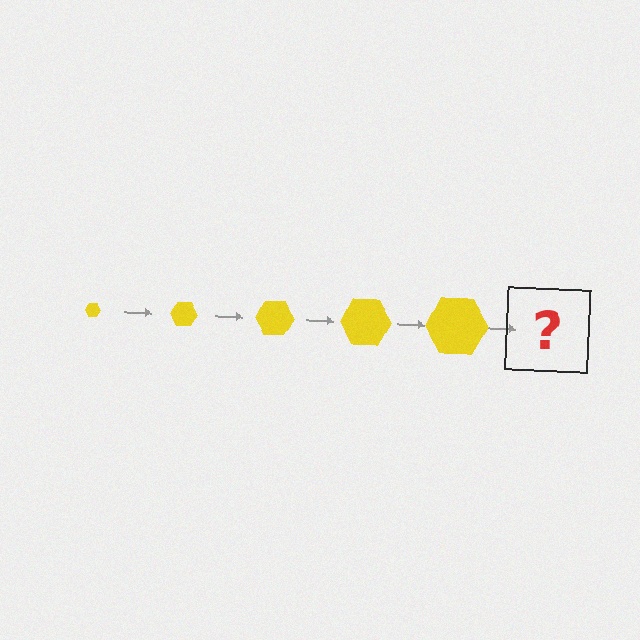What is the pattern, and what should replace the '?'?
The pattern is that the hexagon gets progressively larger each step. The '?' should be a yellow hexagon, larger than the previous one.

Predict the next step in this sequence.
The next step is a yellow hexagon, larger than the previous one.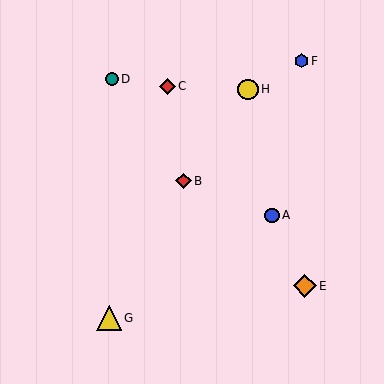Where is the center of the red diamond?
The center of the red diamond is at (167, 86).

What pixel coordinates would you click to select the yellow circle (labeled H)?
Click at (248, 89) to select the yellow circle H.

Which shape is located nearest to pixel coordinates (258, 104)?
The yellow circle (labeled H) at (248, 89) is nearest to that location.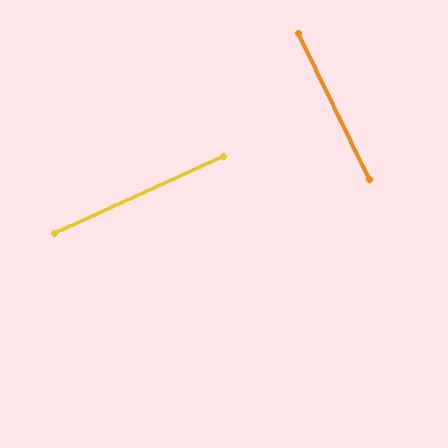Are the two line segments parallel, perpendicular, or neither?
Perpendicular — they meet at approximately 88°.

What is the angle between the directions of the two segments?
Approximately 88 degrees.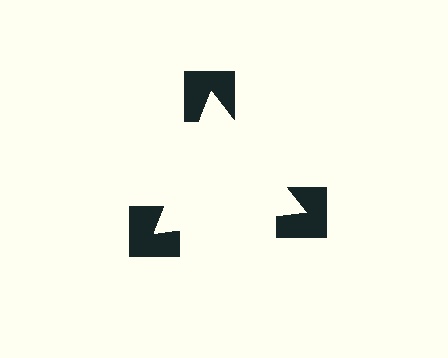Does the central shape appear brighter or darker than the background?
It typically appears slightly brighter than the background, even though no actual brightness change is drawn.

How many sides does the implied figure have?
3 sides.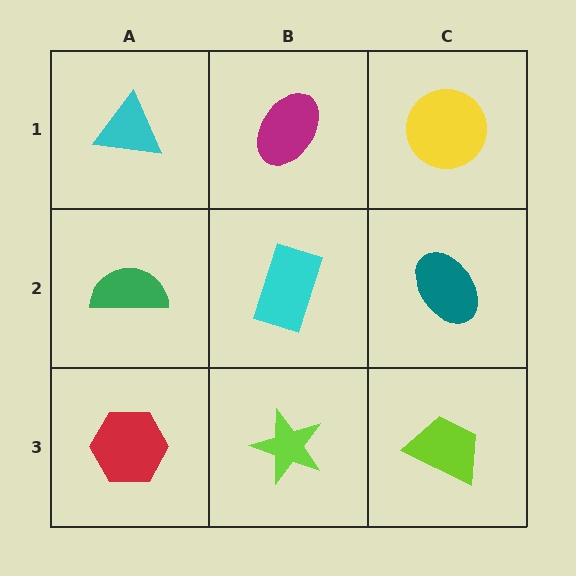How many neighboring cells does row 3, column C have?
2.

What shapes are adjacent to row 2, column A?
A cyan triangle (row 1, column A), a red hexagon (row 3, column A), a cyan rectangle (row 2, column B).